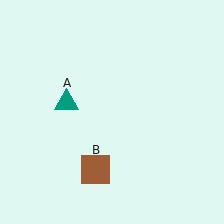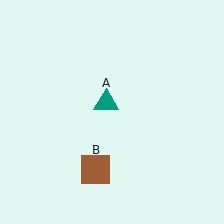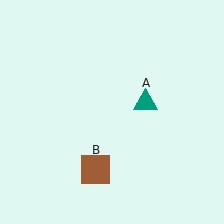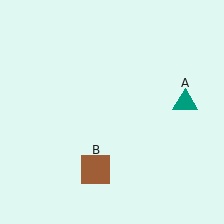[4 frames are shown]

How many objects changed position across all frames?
1 object changed position: teal triangle (object A).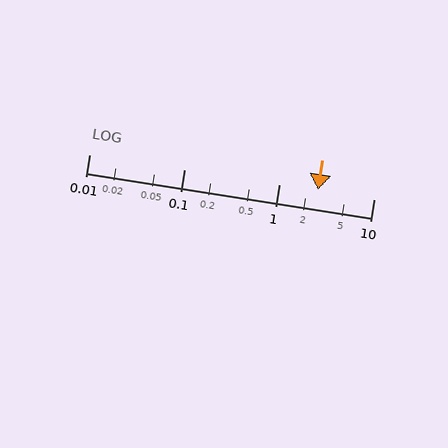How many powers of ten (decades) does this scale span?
The scale spans 3 decades, from 0.01 to 10.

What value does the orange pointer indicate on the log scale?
The pointer indicates approximately 2.6.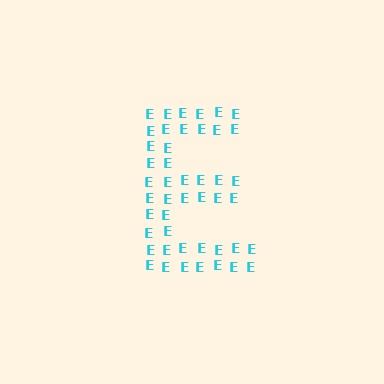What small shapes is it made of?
It is made of small letter E's.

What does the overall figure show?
The overall figure shows the letter E.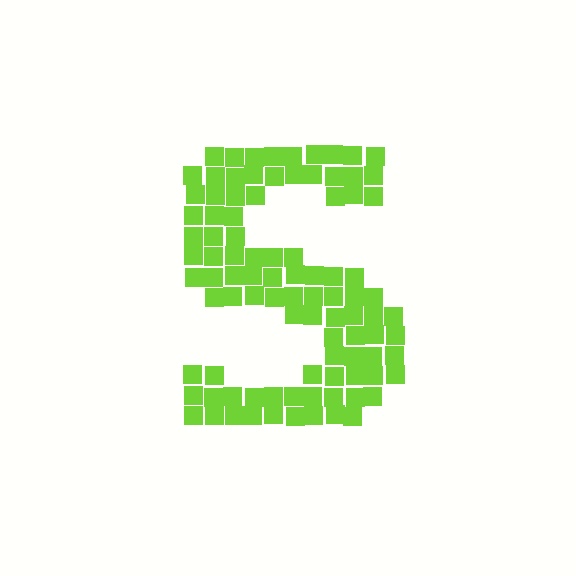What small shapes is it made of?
It is made of small squares.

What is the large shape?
The large shape is the letter S.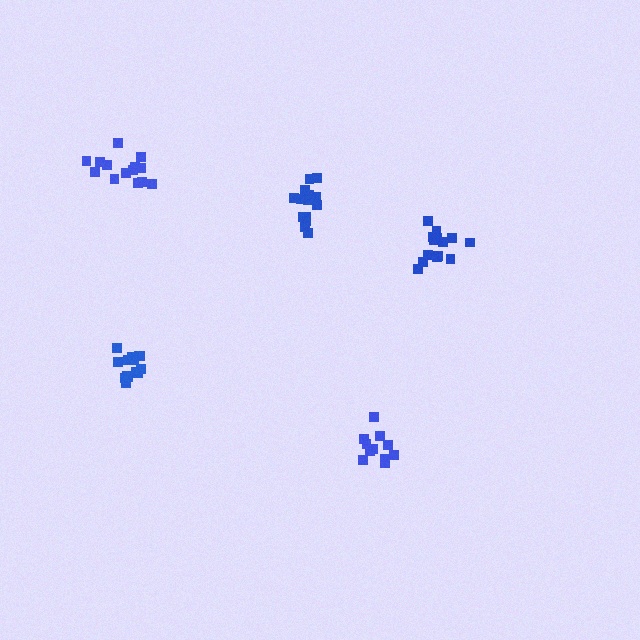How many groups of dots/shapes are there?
There are 5 groups.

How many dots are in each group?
Group 1: 14 dots, Group 2: 14 dots, Group 3: 14 dots, Group 4: 15 dots, Group 5: 11 dots (68 total).